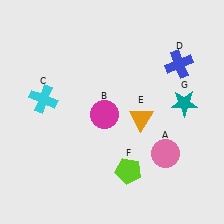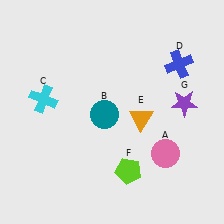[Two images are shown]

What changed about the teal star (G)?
In Image 1, G is teal. In Image 2, it changed to purple.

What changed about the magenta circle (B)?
In Image 1, B is magenta. In Image 2, it changed to teal.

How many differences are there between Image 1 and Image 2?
There are 2 differences between the two images.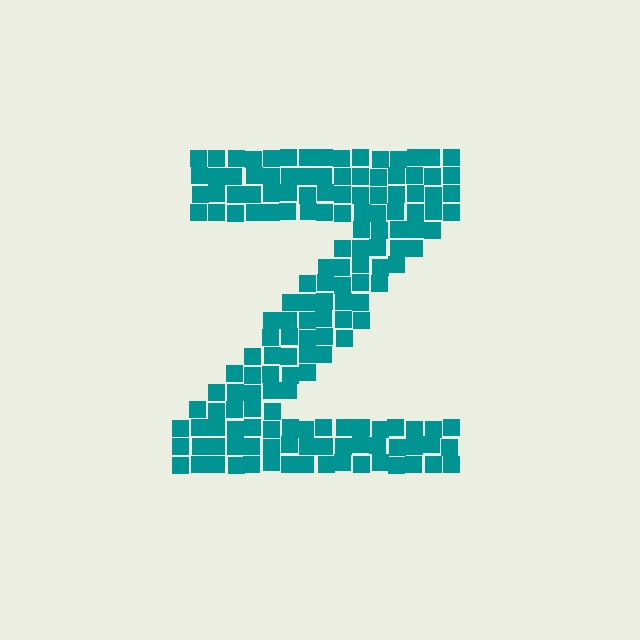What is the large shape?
The large shape is the letter Z.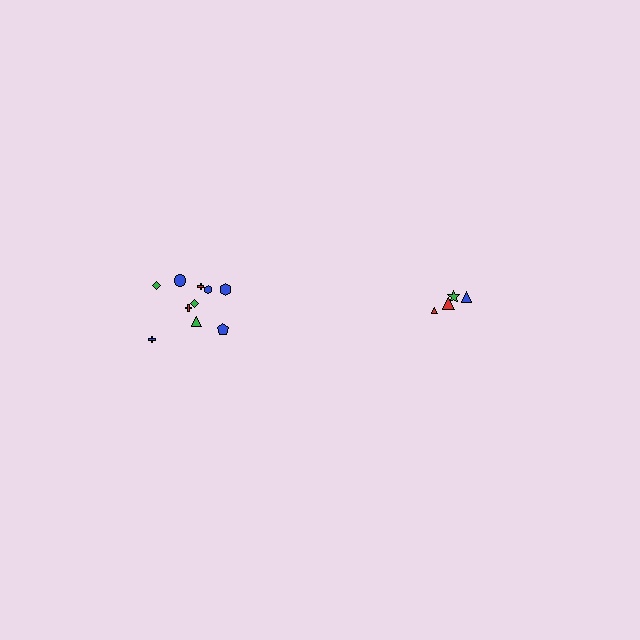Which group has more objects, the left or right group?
The left group.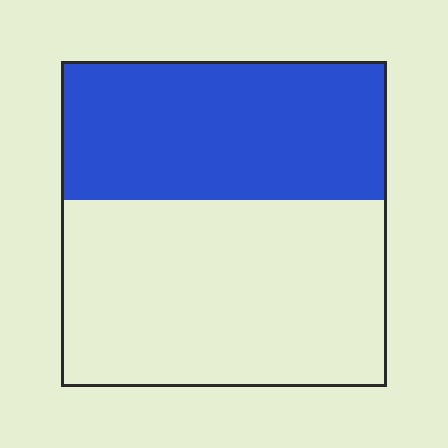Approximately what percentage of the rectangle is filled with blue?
Approximately 45%.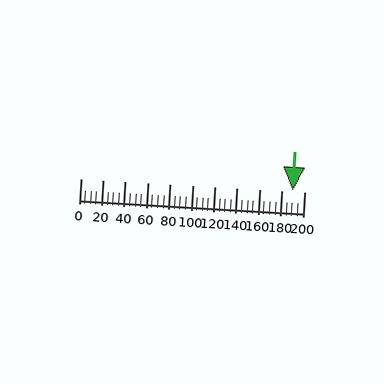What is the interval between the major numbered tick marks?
The major tick marks are spaced 20 units apart.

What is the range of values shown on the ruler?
The ruler shows values from 0 to 200.